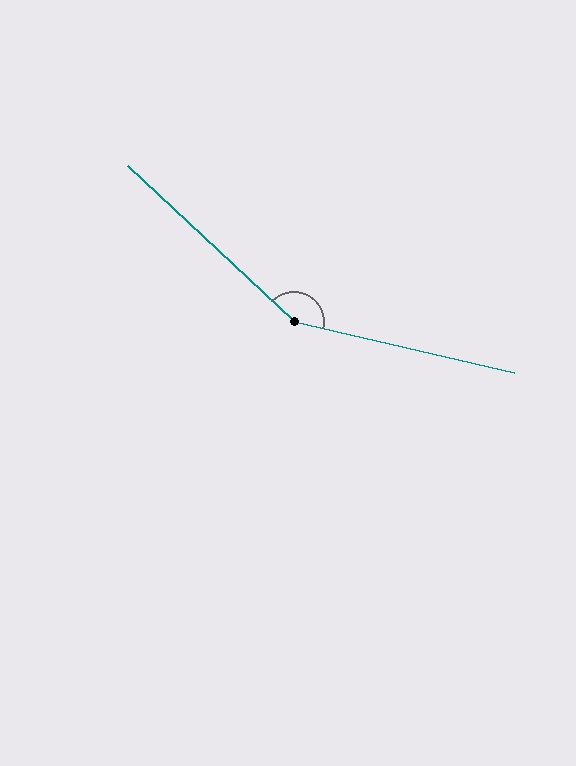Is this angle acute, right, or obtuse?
It is obtuse.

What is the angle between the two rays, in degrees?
Approximately 150 degrees.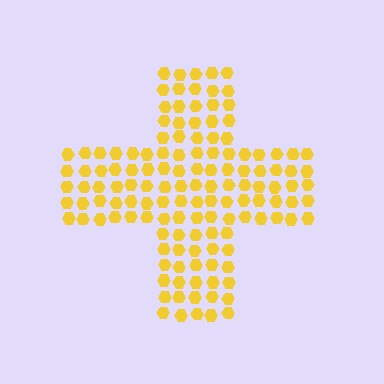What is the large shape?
The large shape is a cross.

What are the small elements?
The small elements are hexagons.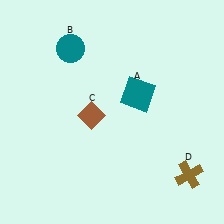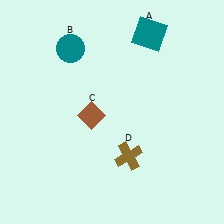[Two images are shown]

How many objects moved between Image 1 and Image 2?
2 objects moved between the two images.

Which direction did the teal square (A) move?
The teal square (A) moved up.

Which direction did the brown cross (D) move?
The brown cross (D) moved left.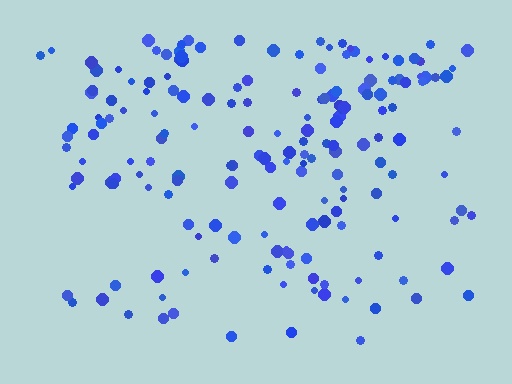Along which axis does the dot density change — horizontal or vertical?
Vertical.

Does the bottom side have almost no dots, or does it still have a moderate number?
Still a moderate number, just noticeably fewer than the top.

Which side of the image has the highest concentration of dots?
The top.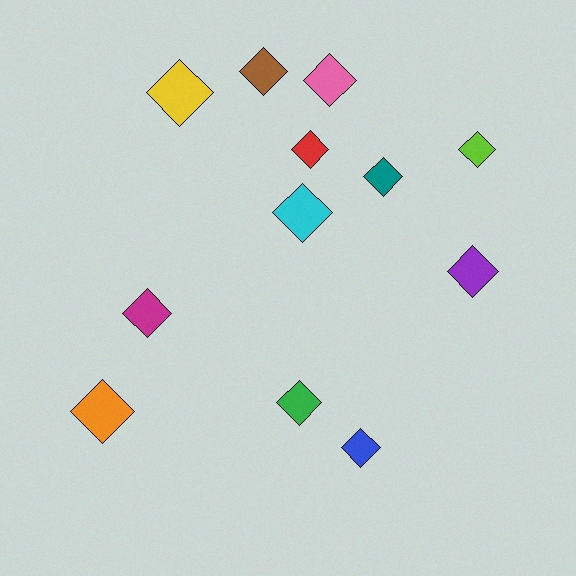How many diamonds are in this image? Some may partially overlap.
There are 12 diamonds.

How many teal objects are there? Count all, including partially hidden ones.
There is 1 teal object.